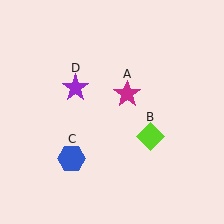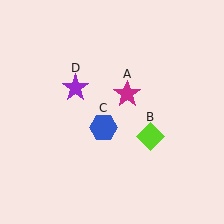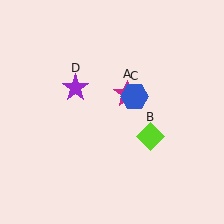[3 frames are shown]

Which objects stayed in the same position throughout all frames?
Magenta star (object A) and lime diamond (object B) and purple star (object D) remained stationary.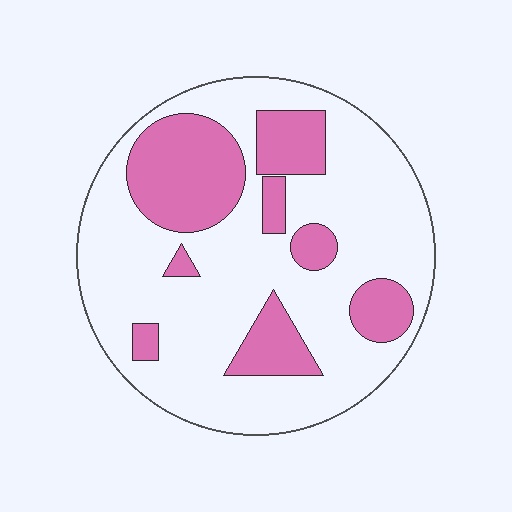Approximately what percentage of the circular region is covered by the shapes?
Approximately 30%.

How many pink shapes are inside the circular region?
8.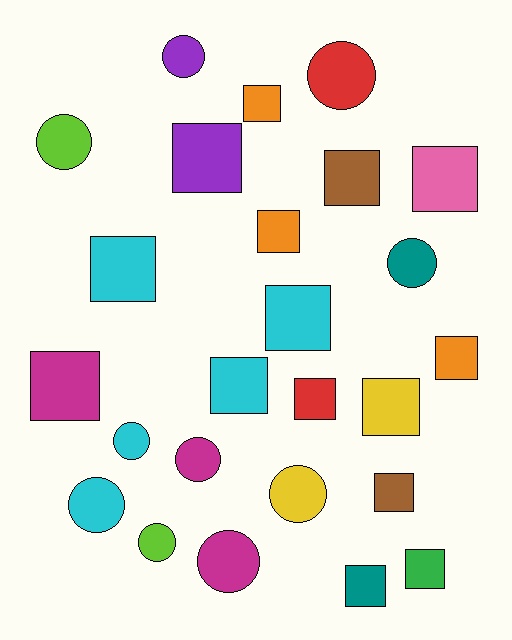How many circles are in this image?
There are 10 circles.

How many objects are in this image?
There are 25 objects.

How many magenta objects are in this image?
There are 3 magenta objects.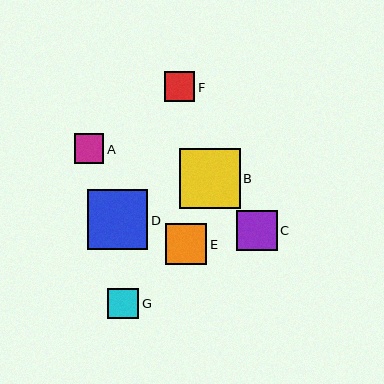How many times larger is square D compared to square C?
Square D is approximately 1.5 times the size of square C.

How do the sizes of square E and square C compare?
Square E and square C are approximately the same size.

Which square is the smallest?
Square A is the smallest with a size of approximately 30 pixels.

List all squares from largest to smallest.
From largest to smallest: B, D, E, C, F, G, A.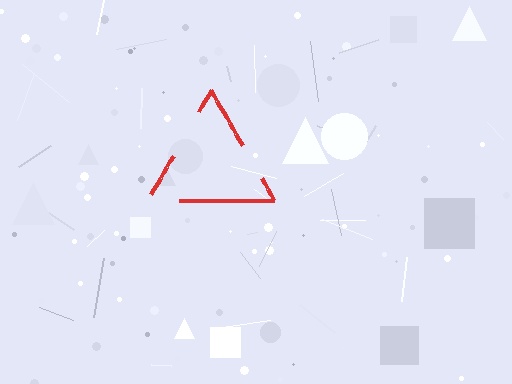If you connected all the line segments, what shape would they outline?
They would outline a triangle.